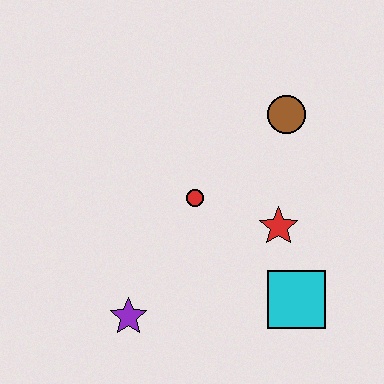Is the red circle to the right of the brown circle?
No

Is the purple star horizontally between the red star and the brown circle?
No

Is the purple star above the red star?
No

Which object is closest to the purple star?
The red circle is closest to the purple star.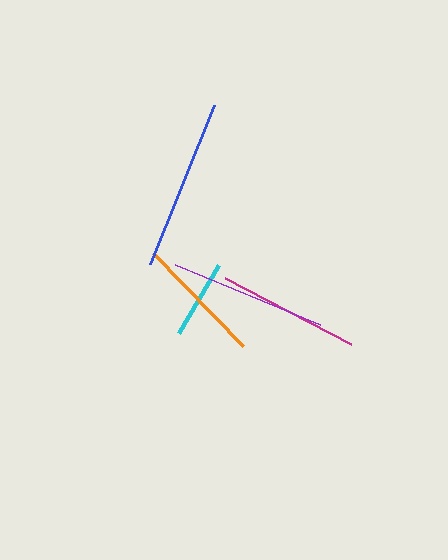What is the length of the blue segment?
The blue segment is approximately 172 pixels long.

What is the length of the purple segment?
The purple segment is approximately 157 pixels long.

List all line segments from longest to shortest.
From longest to shortest: blue, purple, magenta, orange, cyan.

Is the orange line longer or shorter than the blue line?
The blue line is longer than the orange line.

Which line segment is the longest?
The blue line is the longest at approximately 172 pixels.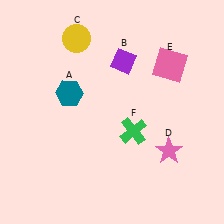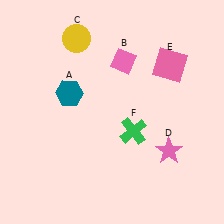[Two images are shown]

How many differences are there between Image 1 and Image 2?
There is 1 difference between the two images.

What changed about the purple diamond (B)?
In Image 1, B is purple. In Image 2, it changed to pink.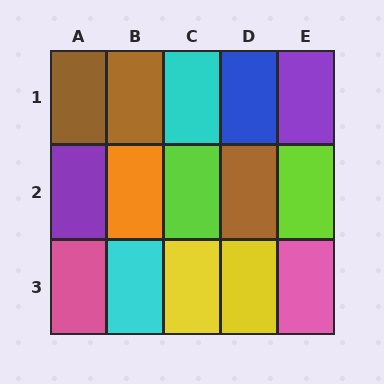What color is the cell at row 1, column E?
Purple.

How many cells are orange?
1 cell is orange.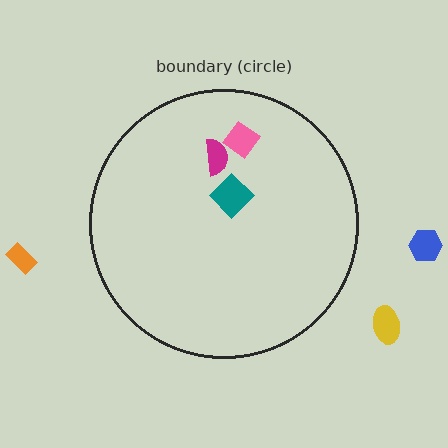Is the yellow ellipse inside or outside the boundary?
Outside.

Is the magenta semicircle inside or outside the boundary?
Inside.